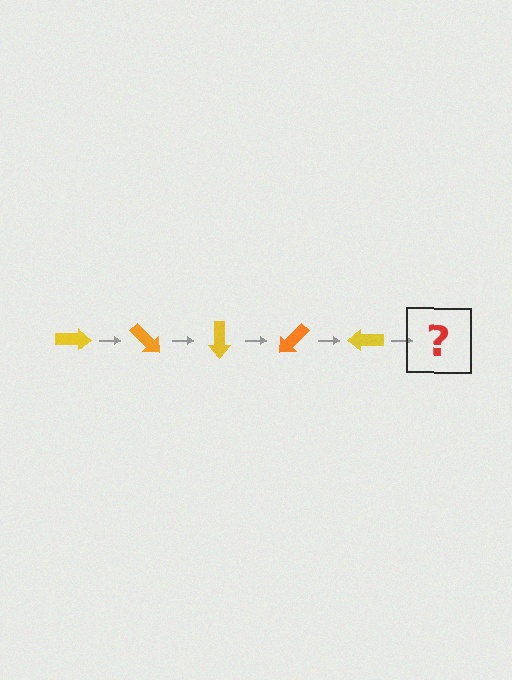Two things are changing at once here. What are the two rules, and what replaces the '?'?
The two rules are that it rotates 45 degrees each step and the color cycles through yellow and orange. The '?' should be an orange arrow, rotated 225 degrees from the start.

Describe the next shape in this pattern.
It should be an orange arrow, rotated 225 degrees from the start.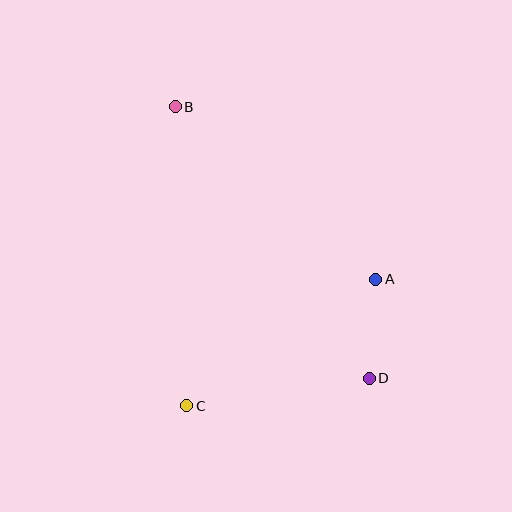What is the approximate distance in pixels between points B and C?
The distance between B and C is approximately 299 pixels.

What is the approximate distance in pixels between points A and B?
The distance between A and B is approximately 265 pixels.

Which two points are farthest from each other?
Points B and D are farthest from each other.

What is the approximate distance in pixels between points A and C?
The distance between A and C is approximately 227 pixels.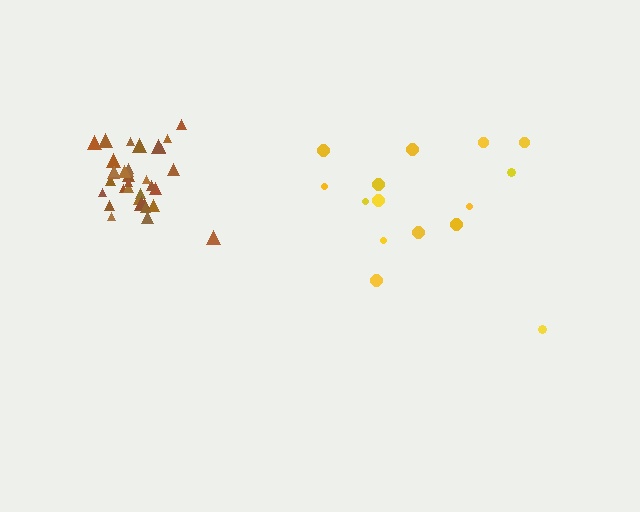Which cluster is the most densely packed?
Brown.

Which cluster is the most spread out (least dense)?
Yellow.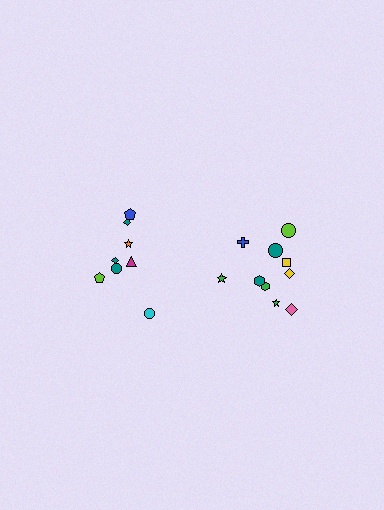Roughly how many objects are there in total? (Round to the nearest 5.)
Roughly 20 objects in total.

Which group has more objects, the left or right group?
The right group.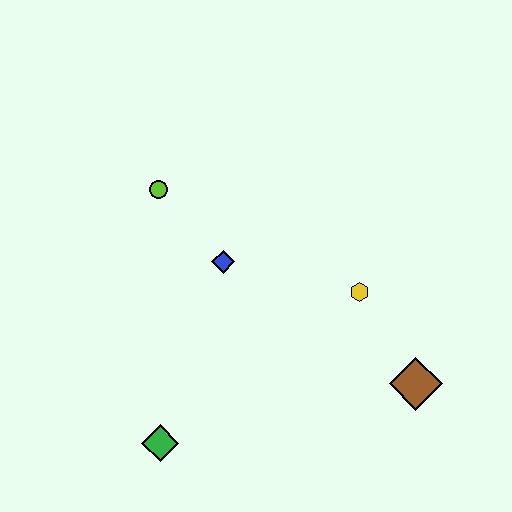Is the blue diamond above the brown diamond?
Yes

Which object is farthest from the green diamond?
The brown diamond is farthest from the green diamond.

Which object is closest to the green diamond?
The blue diamond is closest to the green diamond.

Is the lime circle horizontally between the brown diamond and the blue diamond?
No